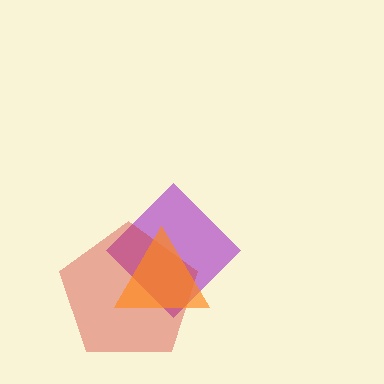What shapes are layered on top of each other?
The layered shapes are: a purple diamond, a red pentagon, an orange triangle.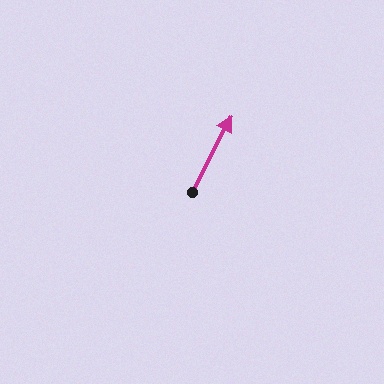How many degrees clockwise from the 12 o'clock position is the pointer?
Approximately 27 degrees.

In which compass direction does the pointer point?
Northeast.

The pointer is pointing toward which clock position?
Roughly 1 o'clock.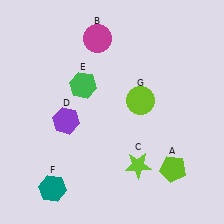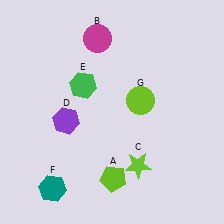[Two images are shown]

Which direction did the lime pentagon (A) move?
The lime pentagon (A) moved left.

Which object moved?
The lime pentagon (A) moved left.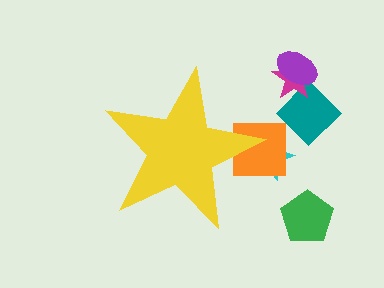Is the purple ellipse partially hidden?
No, the purple ellipse is fully visible.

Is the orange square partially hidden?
Yes, the orange square is partially hidden behind the yellow star.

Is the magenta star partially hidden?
No, the magenta star is fully visible.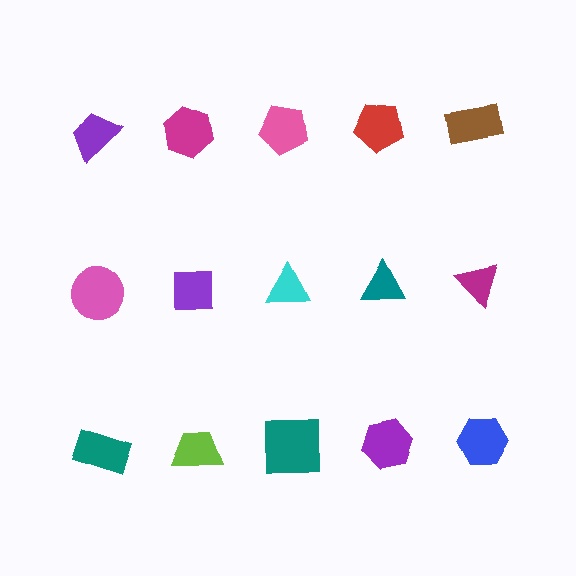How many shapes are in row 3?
5 shapes.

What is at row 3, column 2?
A lime trapezoid.